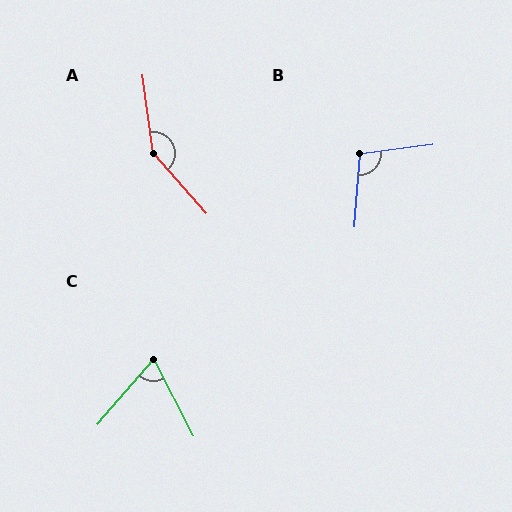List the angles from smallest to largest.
C (68°), B (102°), A (146°).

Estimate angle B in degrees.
Approximately 102 degrees.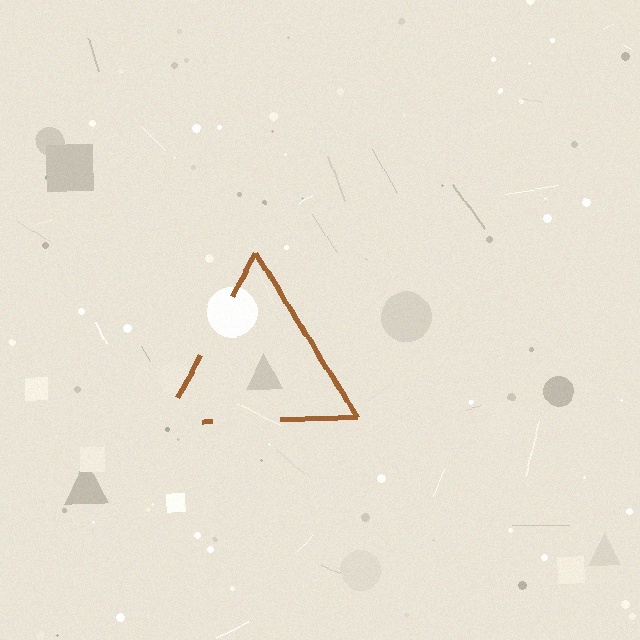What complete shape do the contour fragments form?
The contour fragments form a triangle.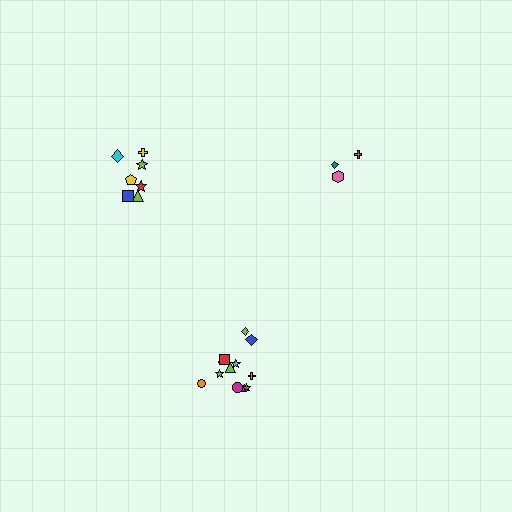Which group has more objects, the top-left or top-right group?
The top-left group.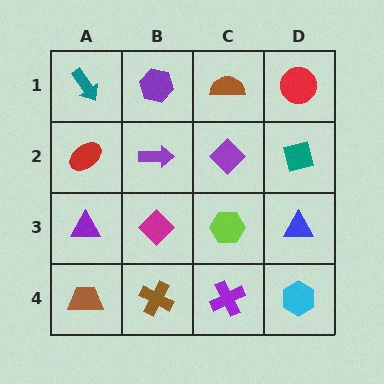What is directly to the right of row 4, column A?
A brown cross.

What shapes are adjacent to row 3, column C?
A purple diamond (row 2, column C), a purple cross (row 4, column C), a magenta diamond (row 3, column B), a blue triangle (row 3, column D).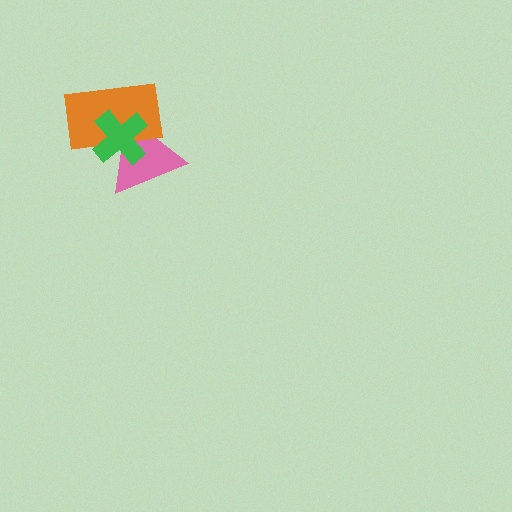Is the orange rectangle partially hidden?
Yes, it is partially covered by another shape.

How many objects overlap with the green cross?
2 objects overlap with the green cross.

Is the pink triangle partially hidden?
Yes, it is partially covered by another shape.